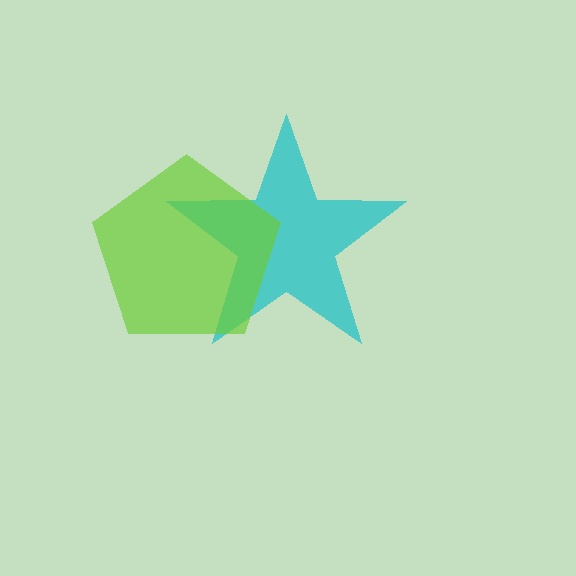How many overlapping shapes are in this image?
There are 2 overlapping shapes in the image.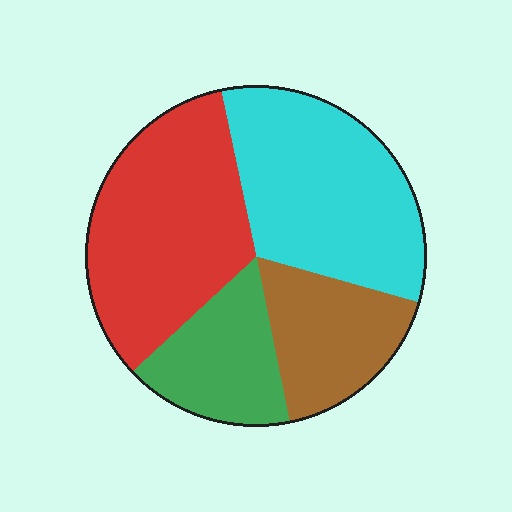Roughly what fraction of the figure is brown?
Brown takes up about one sixth (1/6) of the figure.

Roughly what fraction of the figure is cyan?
Cyan takes up about one third (1/3) of the figure.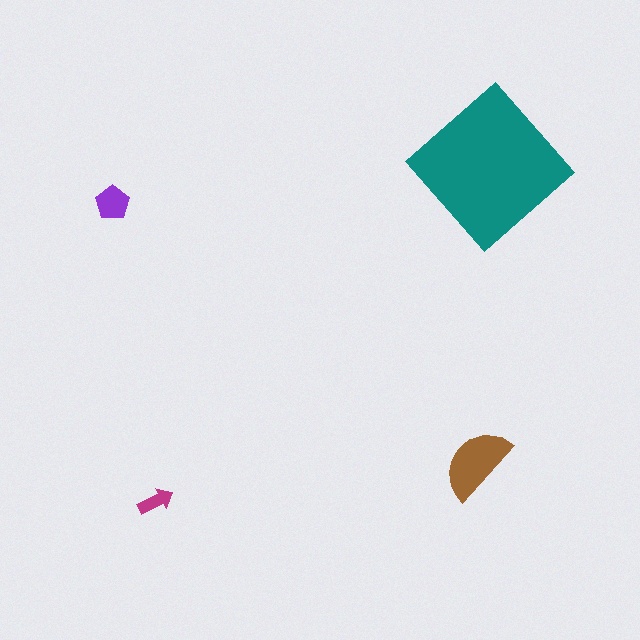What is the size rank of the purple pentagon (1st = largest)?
3rd.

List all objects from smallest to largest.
The magenta arrow, the purple pentagon, the brown semicircle, the teal diamond.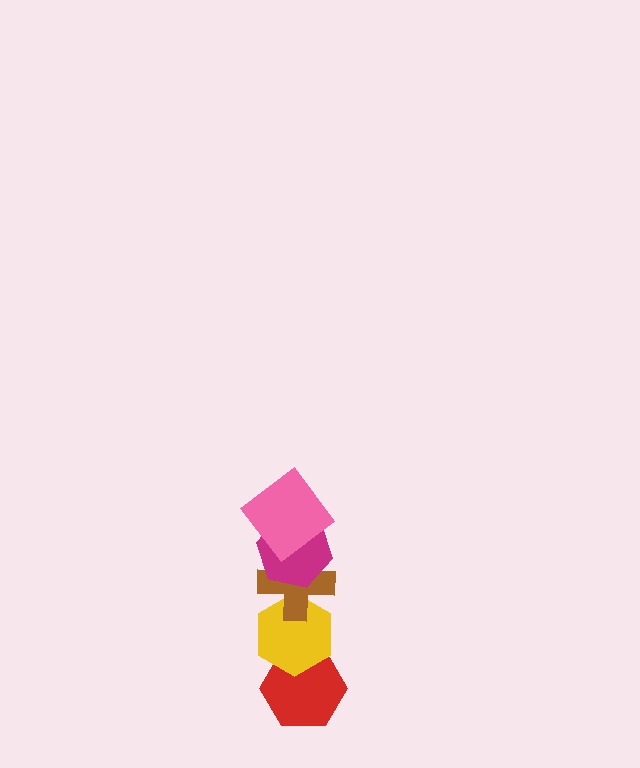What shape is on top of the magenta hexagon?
The pink diamond is on top of the magenta hexagon.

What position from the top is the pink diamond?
The pink diamond is 1st from the top.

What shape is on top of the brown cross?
The magenta hexagon is on top of the brown cross.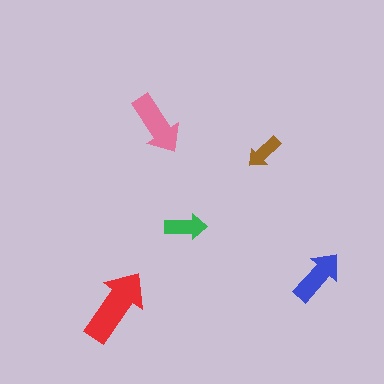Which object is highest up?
The pink arrow is topmost.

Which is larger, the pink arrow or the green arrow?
The pink one.